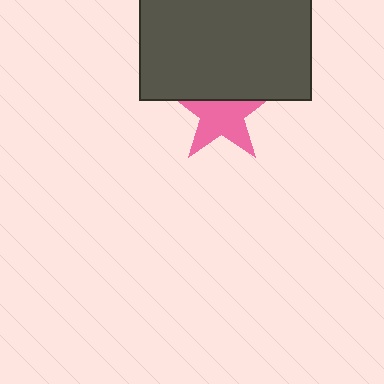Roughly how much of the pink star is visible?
About half of it is visible (roughly 65%).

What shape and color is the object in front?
The object in front is a dark gray rectangle.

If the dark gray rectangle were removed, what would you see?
You would see the complete pink star.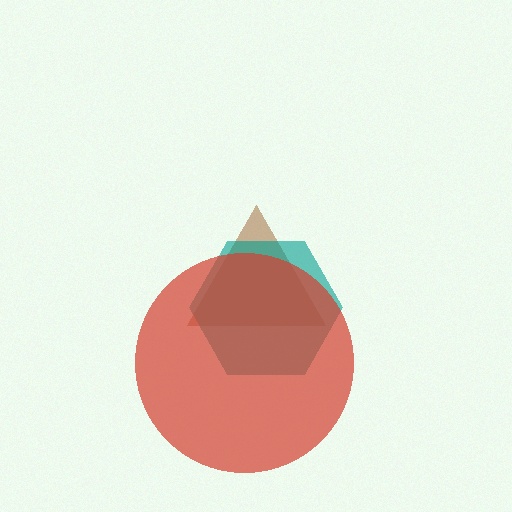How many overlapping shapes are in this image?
There are 3 overlapping shapes in the image.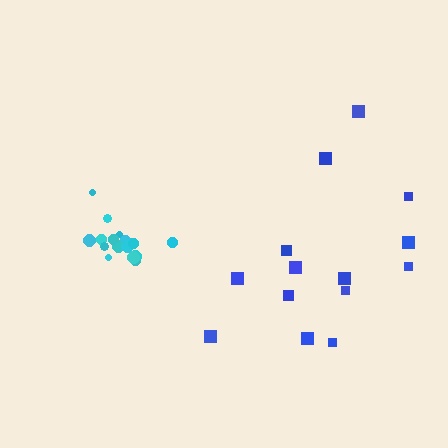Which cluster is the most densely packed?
Cyan.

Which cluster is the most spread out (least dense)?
Blue.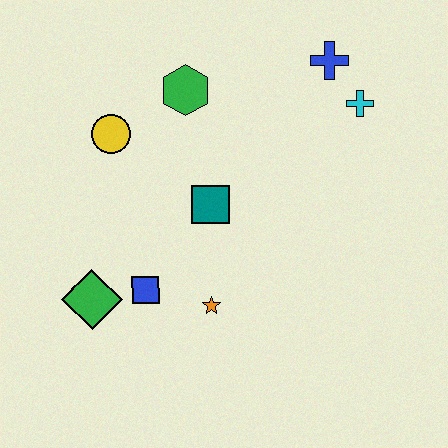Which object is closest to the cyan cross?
The blue cross is closest to the cyan cross.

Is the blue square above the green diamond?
Yes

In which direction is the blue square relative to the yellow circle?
The blue square is below the yellow circle.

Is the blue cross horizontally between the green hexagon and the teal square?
No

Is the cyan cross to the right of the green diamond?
Yes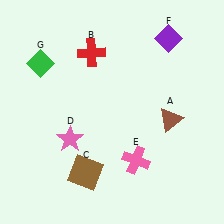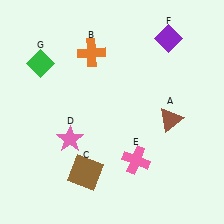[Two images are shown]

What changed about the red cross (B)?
In Image 1, B is red. In Image 2, it changed to orange.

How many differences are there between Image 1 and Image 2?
There is 1 difference between the two images.